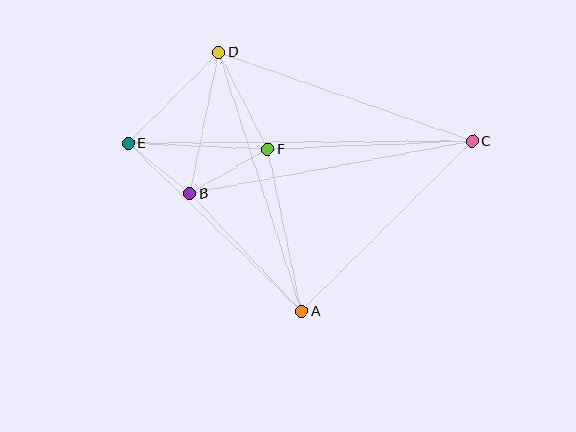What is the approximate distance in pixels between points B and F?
The distance between B and F is approximately 89 pixels.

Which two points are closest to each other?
Points B and E are closest to each other.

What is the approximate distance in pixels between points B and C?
The distance between B and C is approximately 287 pixels.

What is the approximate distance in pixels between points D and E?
The distance between D and E is approximately 129 pixels.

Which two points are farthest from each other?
Points C and E are farthest from each other.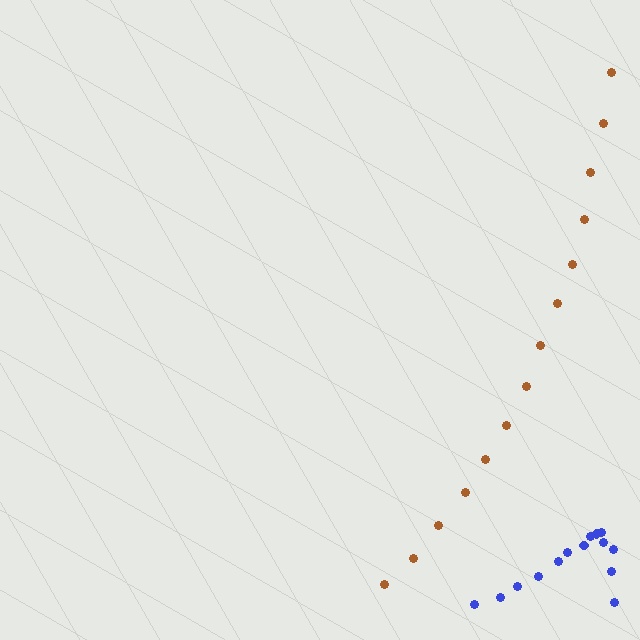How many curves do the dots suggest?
There are 2 distinct paths.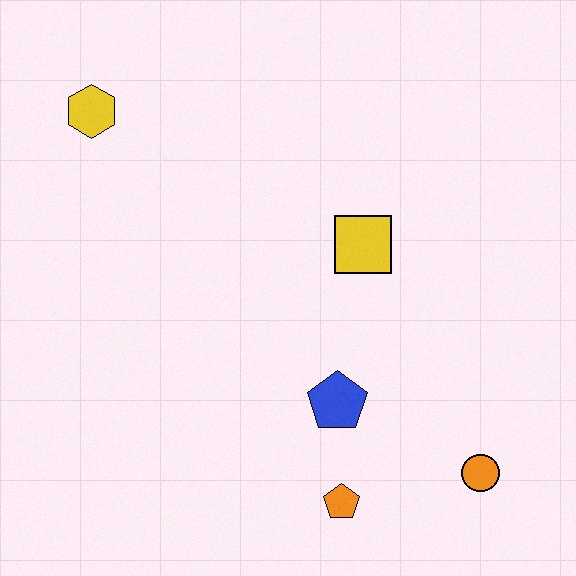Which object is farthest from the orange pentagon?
The yellow hexagon is farthest from the orange pentagon.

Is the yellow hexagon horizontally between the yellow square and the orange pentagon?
No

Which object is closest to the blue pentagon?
The orange pentagon is closest to the blue pentagon.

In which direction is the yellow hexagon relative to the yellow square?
The yellow hexagon is to the left of the yellow square.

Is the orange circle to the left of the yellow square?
No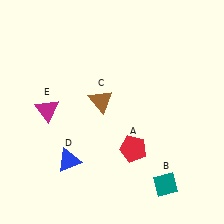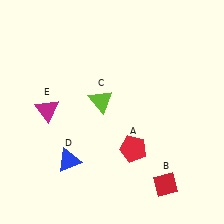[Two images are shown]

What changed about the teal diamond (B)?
In Image 1, B is teal. In Image 2, it changed to red.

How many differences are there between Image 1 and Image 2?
There are 2 differences between the two images.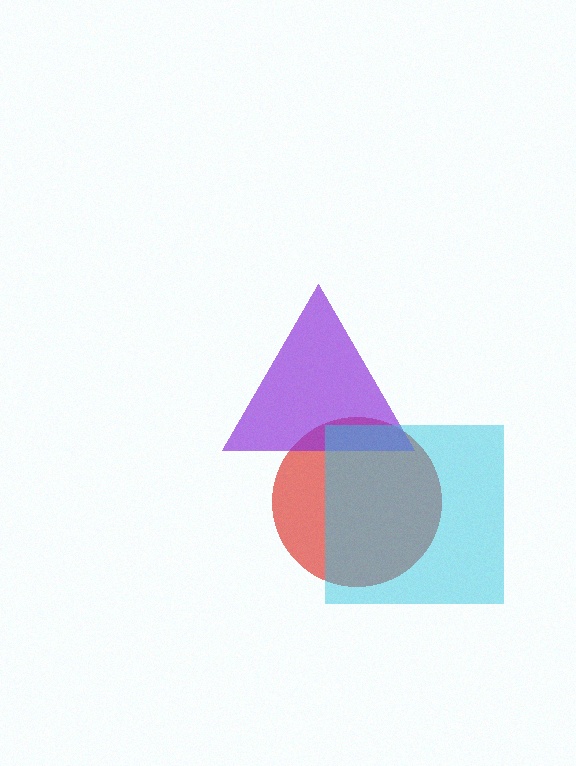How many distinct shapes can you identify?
There are 3 distinct shapes: a red circle, a purple triangle, a cyan square.